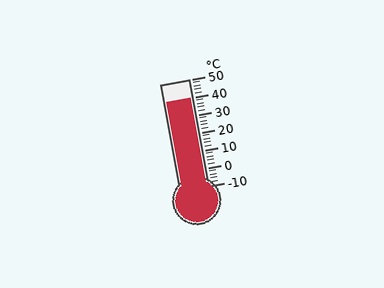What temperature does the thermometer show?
The thermometer shows approximately 40°C.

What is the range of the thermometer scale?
The thermometer scale ranges from -10°C to 50°C.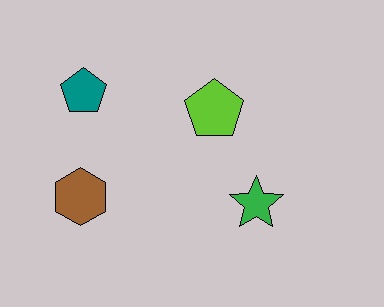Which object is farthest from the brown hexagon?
The green star is farthest from the brown hexagon.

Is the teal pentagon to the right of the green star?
No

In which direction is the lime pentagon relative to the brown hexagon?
The lime pentagon is to the right of the brown hexagon.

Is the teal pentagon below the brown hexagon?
No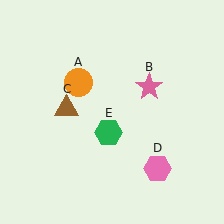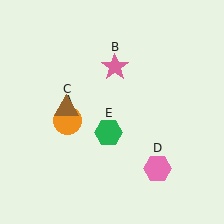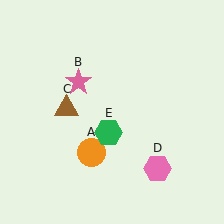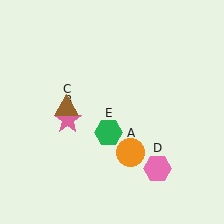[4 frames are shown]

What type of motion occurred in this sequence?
The orange circle (object A), pink star (object B) rotated counterclockwise around the center of the scene.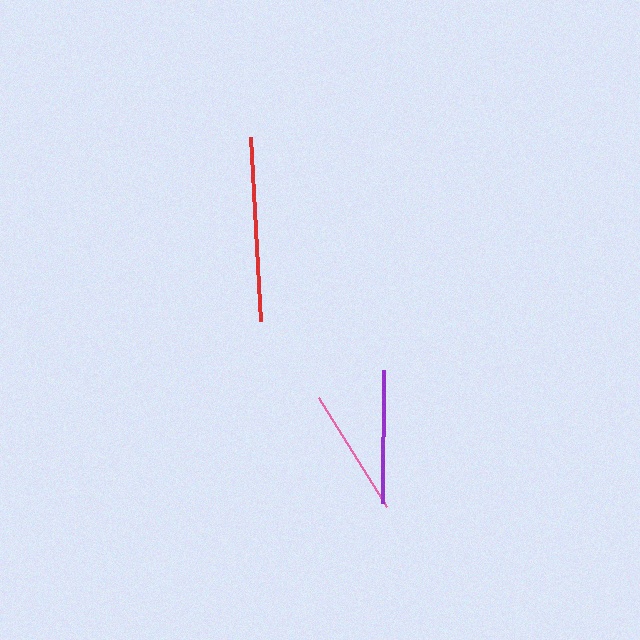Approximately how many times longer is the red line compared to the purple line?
The red line is approximately 1.4 times the length of the purple line.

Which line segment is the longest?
The red line is the longest at approximately 184 pixels.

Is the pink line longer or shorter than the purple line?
The purple line is longer than the pink line.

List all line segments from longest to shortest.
From longest to shortest: red, purple, pink.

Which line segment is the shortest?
The pink line is the shortest at approximately 128 pixels.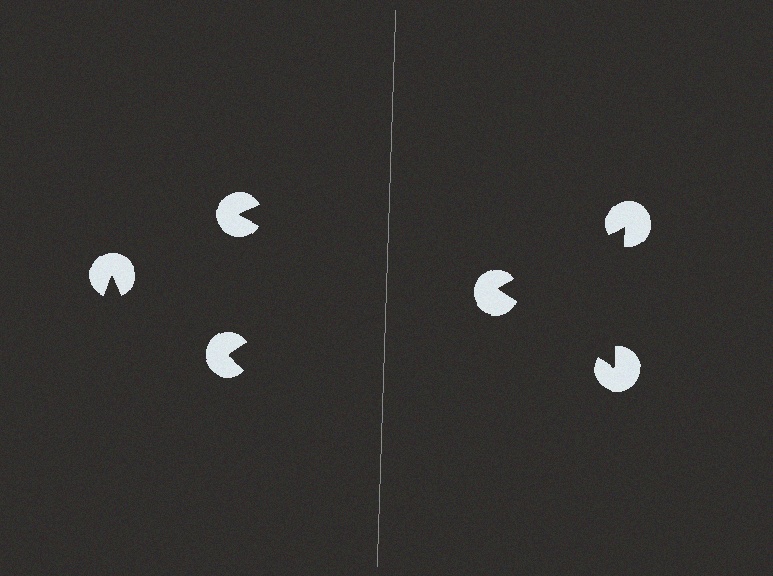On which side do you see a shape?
An illusory triangle appears on the right side. On the left side the wedge cuts are rotated, so no coherent shape forms.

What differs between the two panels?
The pac-man discs are positioned identically on both sides; only the wedge orientations differ. On the right they align to a triangle; on the left they are misaligned.